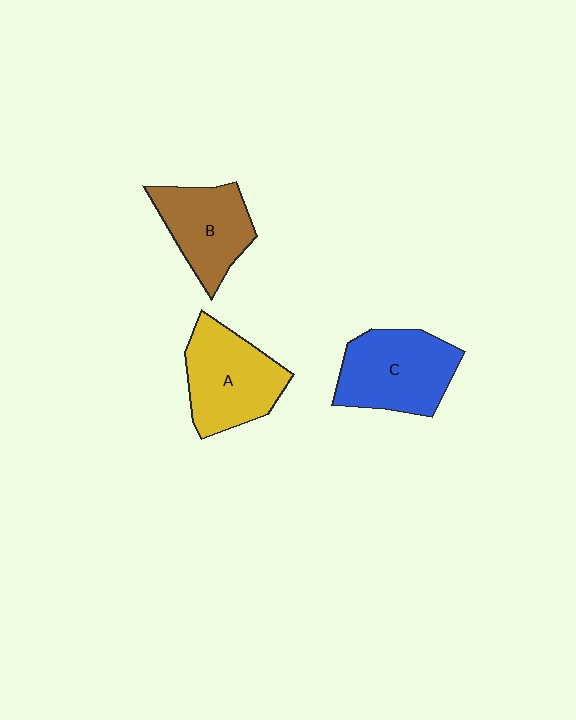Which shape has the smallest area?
Shape B (brown).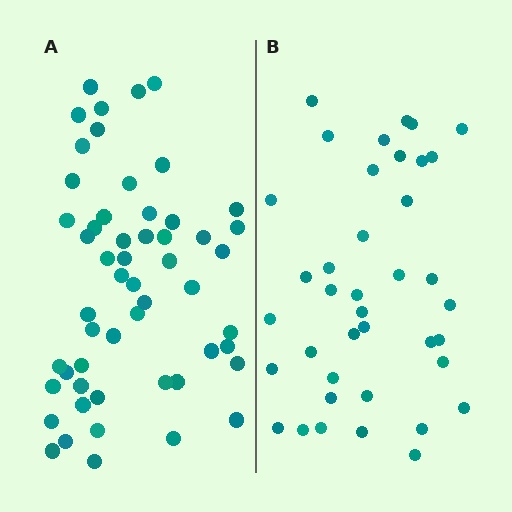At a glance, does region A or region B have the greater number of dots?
Region A (the left region) has more dots.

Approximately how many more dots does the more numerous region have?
Region A has approximately 15 more dots than region B.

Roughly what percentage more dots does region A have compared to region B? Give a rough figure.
About 40% more.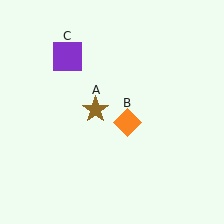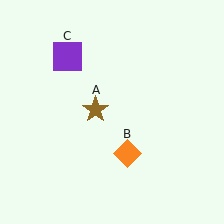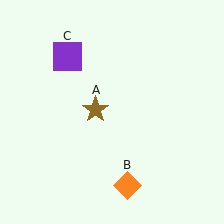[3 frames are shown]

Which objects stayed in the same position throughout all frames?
Brown star (object A) and purple square (object C) remained stationary.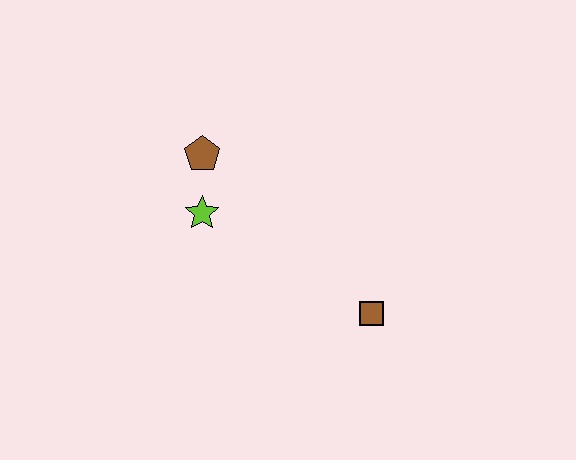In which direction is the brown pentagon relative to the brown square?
The brown pentagon is to the left of the brown square.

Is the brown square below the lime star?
Yes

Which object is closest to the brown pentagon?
The lime star is closest to the brown pentagon.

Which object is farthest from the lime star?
The brown square is farthest from the lime star.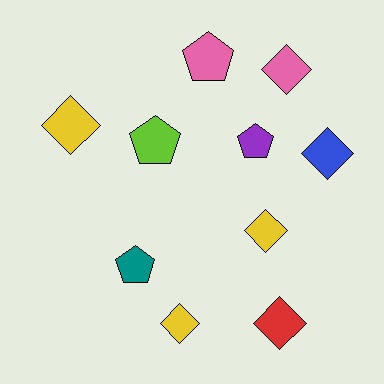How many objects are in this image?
There are 10 objects.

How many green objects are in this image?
There are no green objects.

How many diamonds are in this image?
There are 6 diamonds.